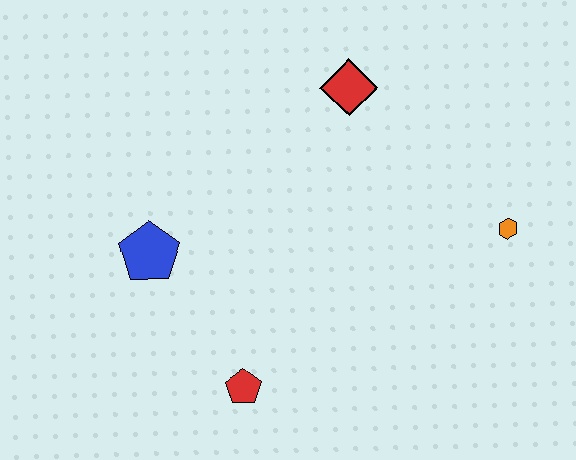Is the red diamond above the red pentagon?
Yes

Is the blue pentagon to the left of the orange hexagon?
Yes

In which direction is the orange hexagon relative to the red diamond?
The orange hexagon is to the right of the red diamond.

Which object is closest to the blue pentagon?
The red pentagon is closest to the blue pentagon.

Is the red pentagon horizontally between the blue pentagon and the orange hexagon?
Yes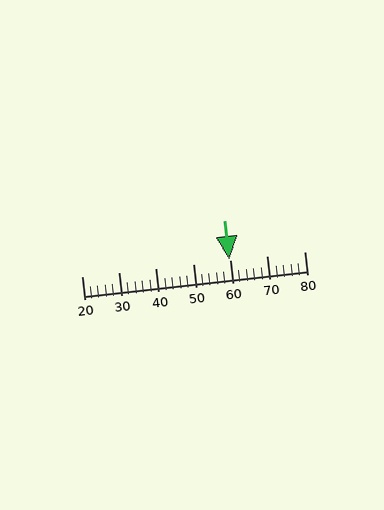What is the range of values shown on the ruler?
The ruler shows values from 20 to 80.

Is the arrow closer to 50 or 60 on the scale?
The arrow is closer to 60.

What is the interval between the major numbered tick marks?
The major tick marks are spaced 10 units apart.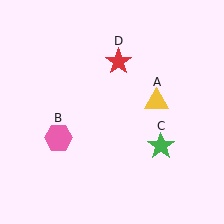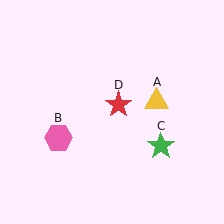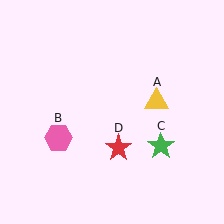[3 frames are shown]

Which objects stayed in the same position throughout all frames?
Yellow triangle (object A) and pink hexagon (object B) and green star (object C) remained stationary.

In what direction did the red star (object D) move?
The red star (object D) moved down.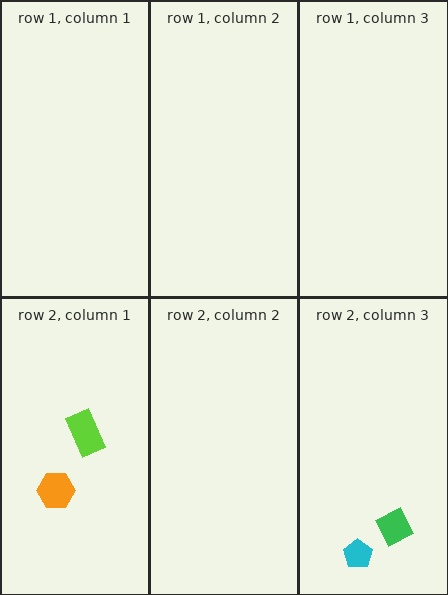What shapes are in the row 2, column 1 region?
The lime rectangle, the orange hexagon.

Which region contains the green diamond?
The row 2, column 3 region.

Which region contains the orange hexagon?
The row 2, column 1 region.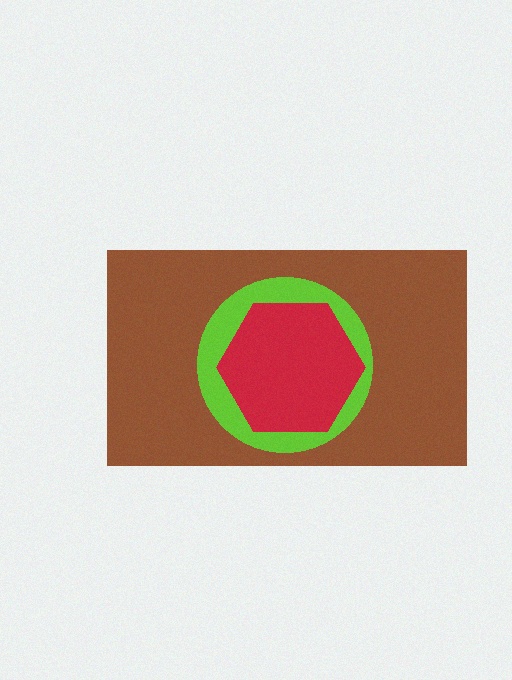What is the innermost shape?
The red hexagon.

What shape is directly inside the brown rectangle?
The lime circle.